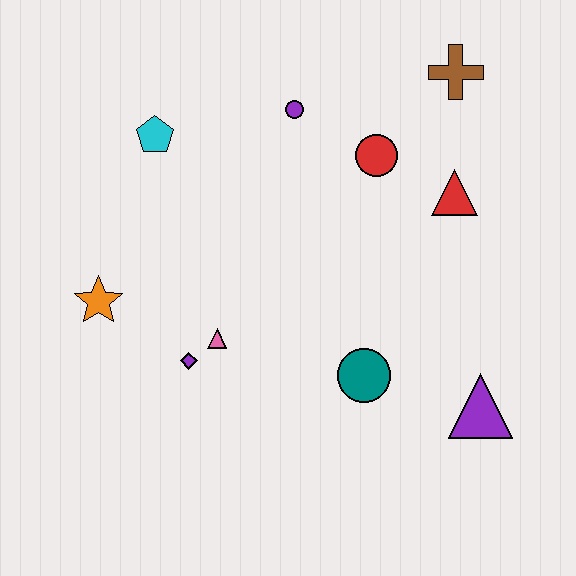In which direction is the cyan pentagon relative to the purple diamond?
The cyan pentagon is above the purple diamond.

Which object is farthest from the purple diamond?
The brown cross is farthest from the purple diamond.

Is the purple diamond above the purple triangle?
Yes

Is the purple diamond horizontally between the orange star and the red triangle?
Yes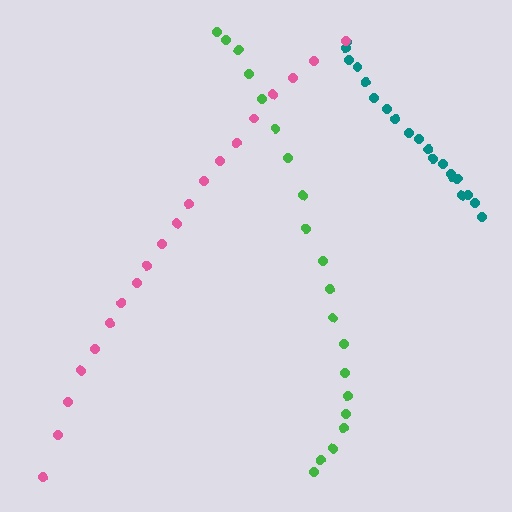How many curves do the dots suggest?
There are 3 distinct paths.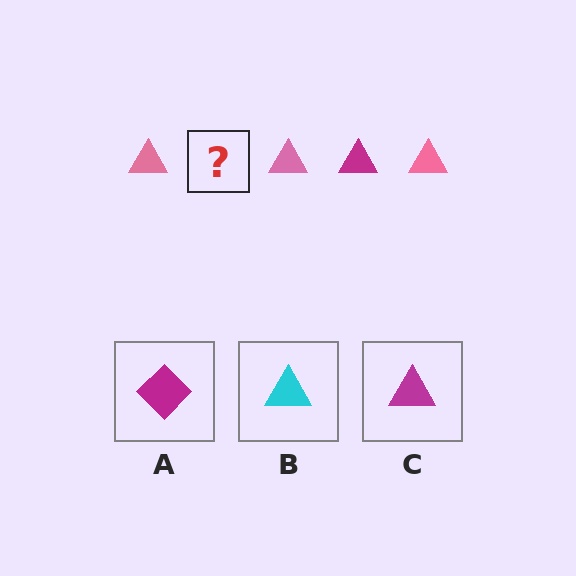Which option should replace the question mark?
Option C.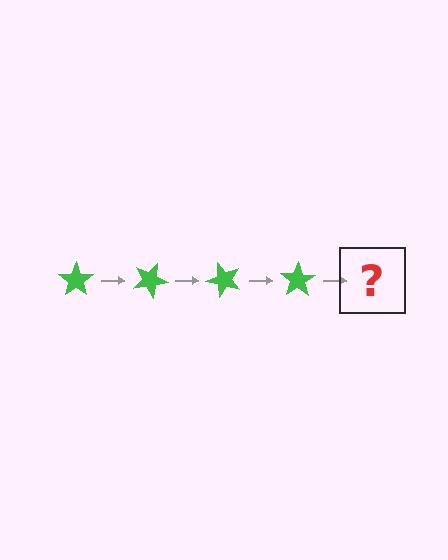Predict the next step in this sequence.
The next step is a green star rotated 100 degrees.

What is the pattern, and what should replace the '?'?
The pattern is that the star rotates 25 degrees each step. The '?' should be a green star rotated 100 degrees.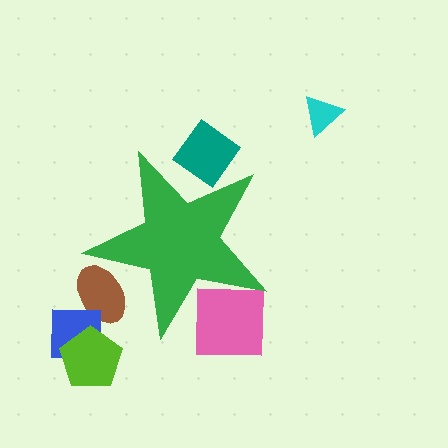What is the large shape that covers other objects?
A green star.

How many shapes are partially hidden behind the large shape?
3 shapes are partially hidden.